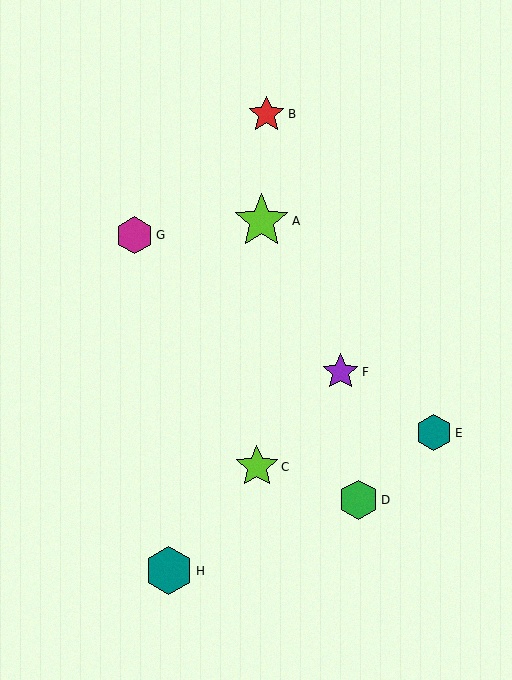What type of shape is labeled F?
Shape F is a purple star.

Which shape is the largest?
The lime star (labeled A) is the largest.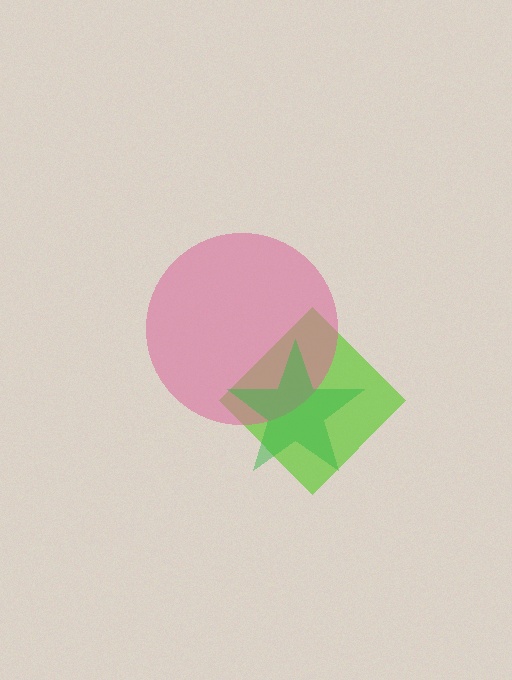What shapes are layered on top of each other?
The layered shapes are: a lime diamond, a pink circle, a green star.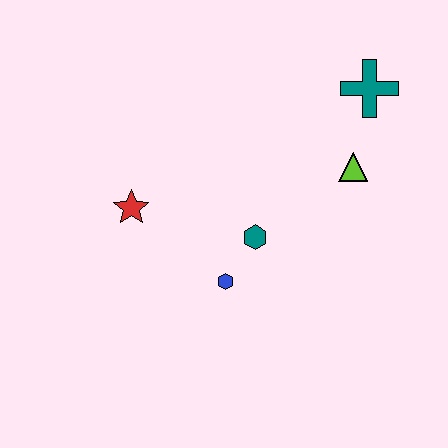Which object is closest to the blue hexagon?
The teal hexagon is closest to the blue hexagon.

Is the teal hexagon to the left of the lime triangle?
Yes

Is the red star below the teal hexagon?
No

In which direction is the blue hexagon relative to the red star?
The blue hexagon is to the right of the red star.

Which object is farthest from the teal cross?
The red star is farthest from the teal cross.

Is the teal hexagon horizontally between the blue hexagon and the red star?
No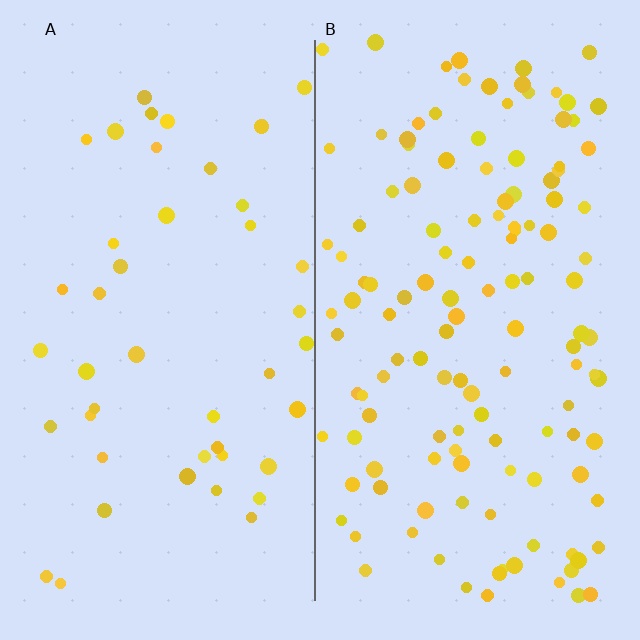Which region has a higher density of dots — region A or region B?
B (the right).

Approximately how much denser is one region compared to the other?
Approximately 3.0× — region B over region A.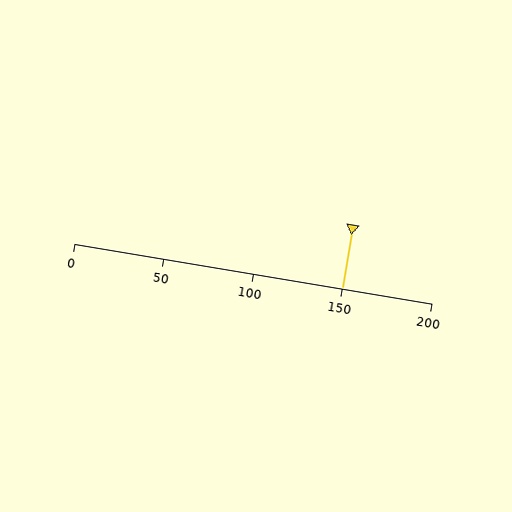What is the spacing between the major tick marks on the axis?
The major ticks are spaced 50 apart.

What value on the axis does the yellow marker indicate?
The marker indicates approximately 150.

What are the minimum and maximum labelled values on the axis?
The axis runs from 0 to 200.